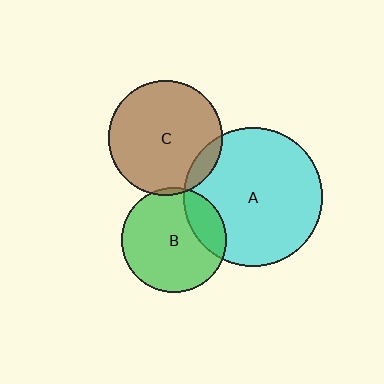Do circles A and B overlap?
Yes.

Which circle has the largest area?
Circle A (cyan).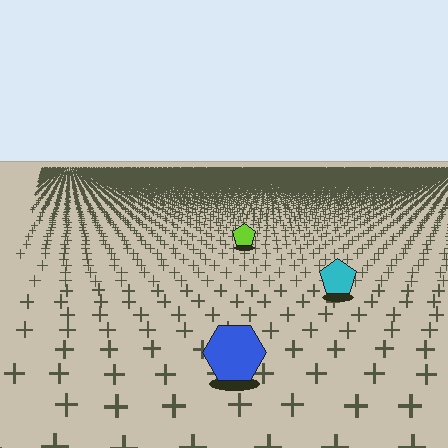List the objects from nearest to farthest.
From nearest to farthest: the blue hexagon, the cyan pentagon, the lime pentagon.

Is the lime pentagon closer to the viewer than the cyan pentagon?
No. The cyan pentagon is closer — you can tell from the texture gradient: the ground texture is coarser near it.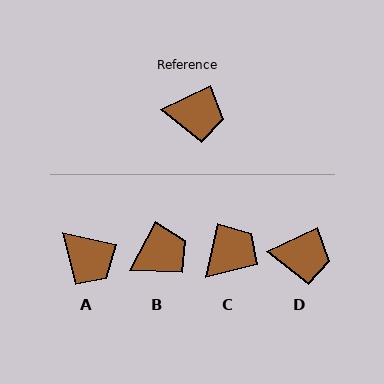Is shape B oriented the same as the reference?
No, it is off by about 37 degrees.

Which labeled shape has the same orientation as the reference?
D.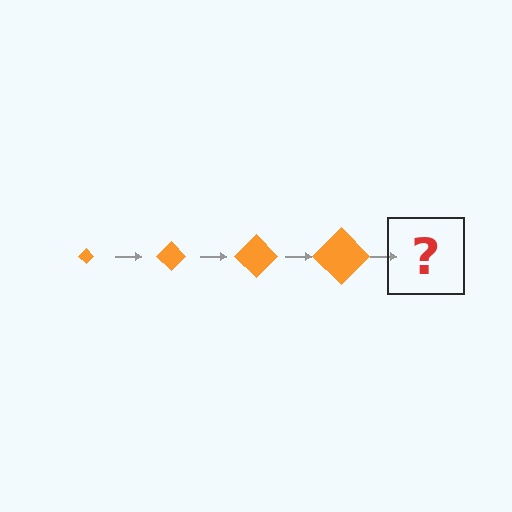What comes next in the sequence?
The next element should be an orange diamond, larger than the previous one.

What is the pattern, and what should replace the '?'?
The pattern is that the diamond gets progressively larger each step. The '?' should be an orange diamond, larger than the previous one.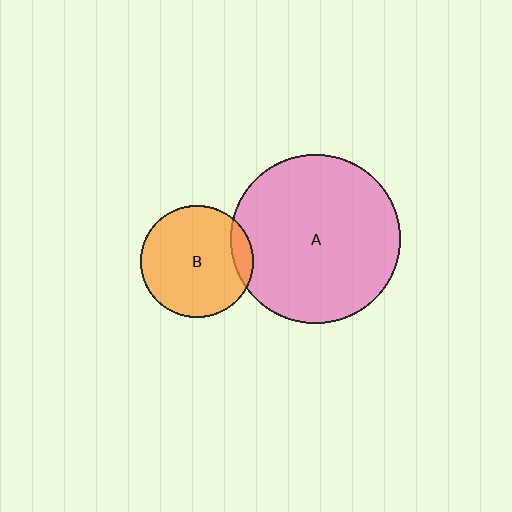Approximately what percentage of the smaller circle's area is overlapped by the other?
Approximately 10%.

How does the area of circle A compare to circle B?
Approximately 2.3 times.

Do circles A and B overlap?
Yes.